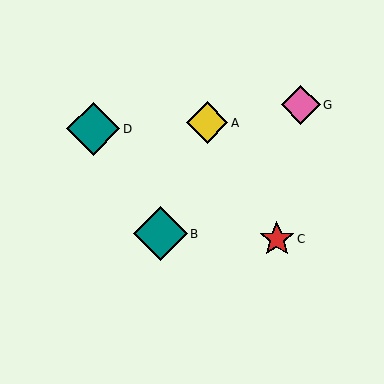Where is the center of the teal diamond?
The center of the teal diamond is at (93, 129).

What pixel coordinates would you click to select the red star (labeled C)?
Click at (277, 239) to select the red star C.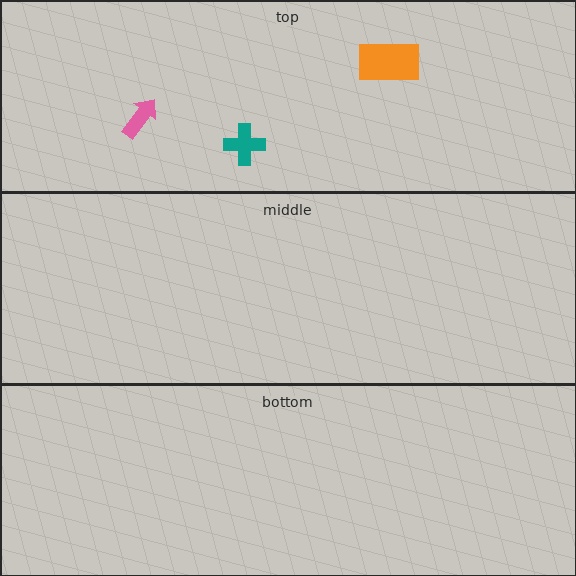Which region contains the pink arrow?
The top region.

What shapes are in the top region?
The pink arrow, the orange rectangle, the teal cross.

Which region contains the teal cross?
The top region.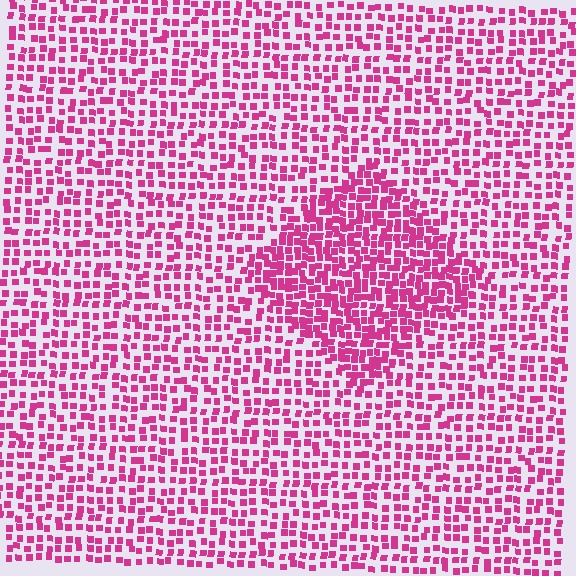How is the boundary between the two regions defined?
The boundary is defined by a change in element density (approximately 1.8x ratio). All elements are the same color, size, and shape.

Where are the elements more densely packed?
The elements are more densely packed inside the diamond boundary.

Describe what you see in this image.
The image contains small magenta elements arranged at two different densities. A diamond-shaped region is visible where the elements are more densely packed than the surrounding area.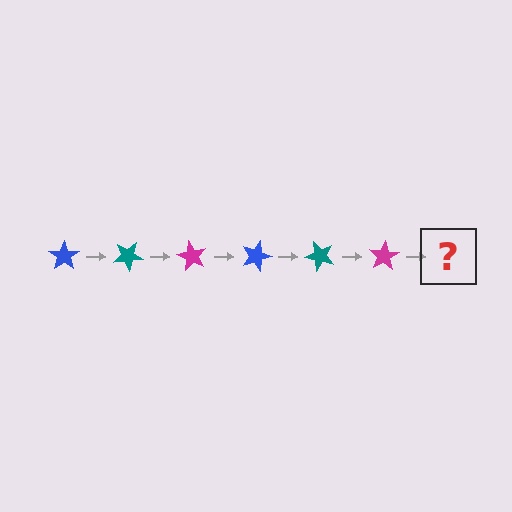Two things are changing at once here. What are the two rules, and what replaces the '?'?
The two rules are that it rotates 30 degrees each step and the color cycles through blue, teal, and magenta. The '?' should be a blue star, rotated 180 degrees from the start.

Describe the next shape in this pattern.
It should be a blue star, rotated 180 degrees from the start.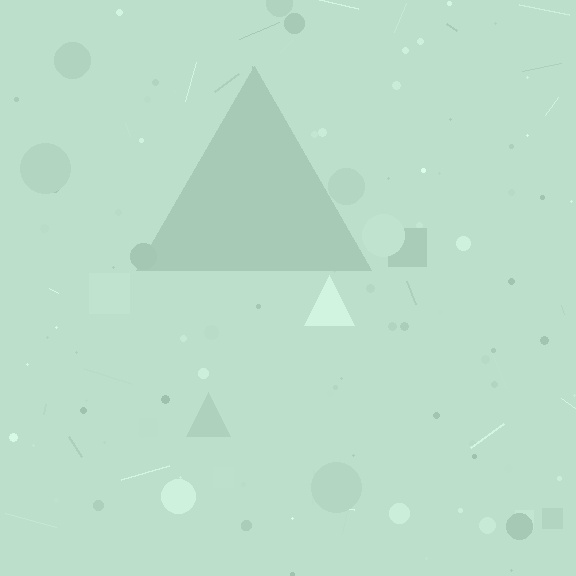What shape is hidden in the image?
A triangle is hidden in the image.